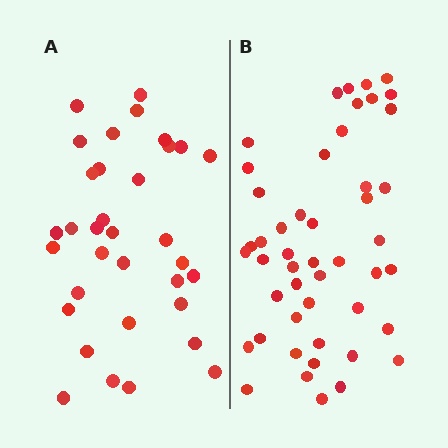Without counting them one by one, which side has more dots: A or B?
Region B (the right region) has more dots.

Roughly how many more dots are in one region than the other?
Region B has approximately 15 more dots than region A.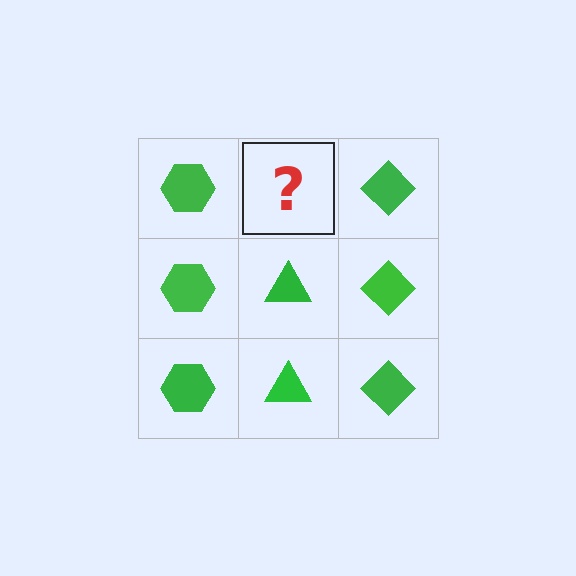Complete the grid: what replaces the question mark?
The question mark should be replaced with a green triangle.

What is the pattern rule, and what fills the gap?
The rule is that each column has a consistent shape. The gap should be filled with a green triangle.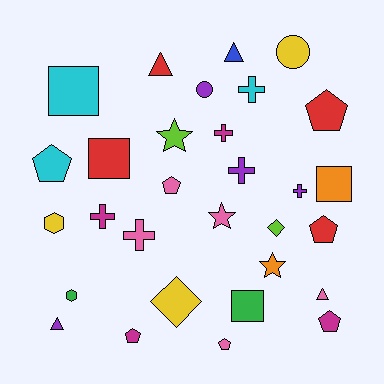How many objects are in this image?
There are 30 objects.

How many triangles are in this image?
There are 4 triangles.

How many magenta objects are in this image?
There are 4 magenta objects.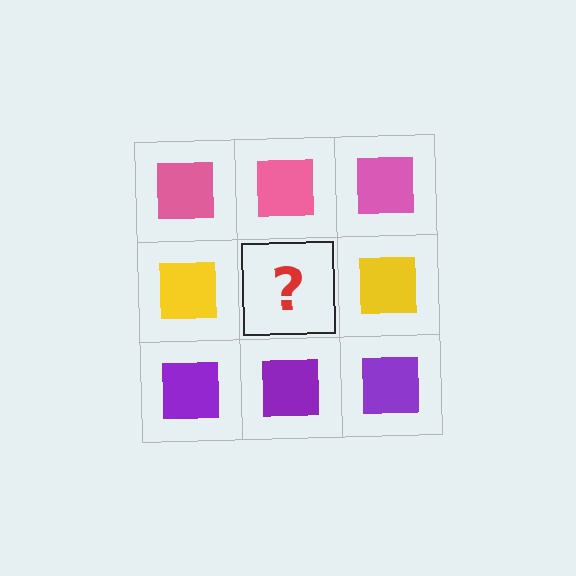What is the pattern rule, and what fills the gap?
The rule is that each row has a consistent color. The gap should be filled with a yellow square.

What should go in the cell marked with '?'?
The missing cell should contain a yellow square.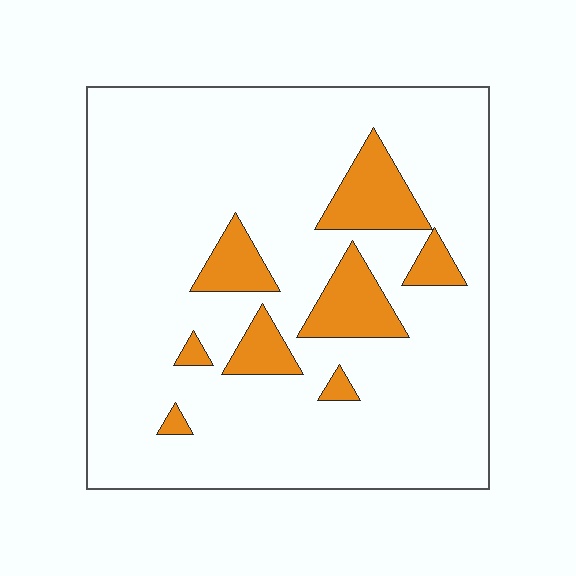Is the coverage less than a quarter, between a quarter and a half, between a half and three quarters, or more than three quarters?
Less than a quarter.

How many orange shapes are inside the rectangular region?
8.